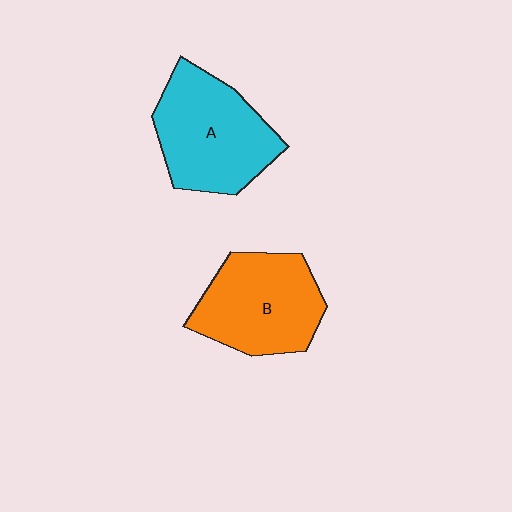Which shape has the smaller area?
Shape B (orange).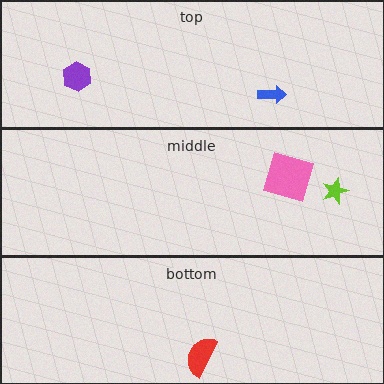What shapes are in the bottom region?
The red semicircle.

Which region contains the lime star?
The middle region.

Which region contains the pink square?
The middle region.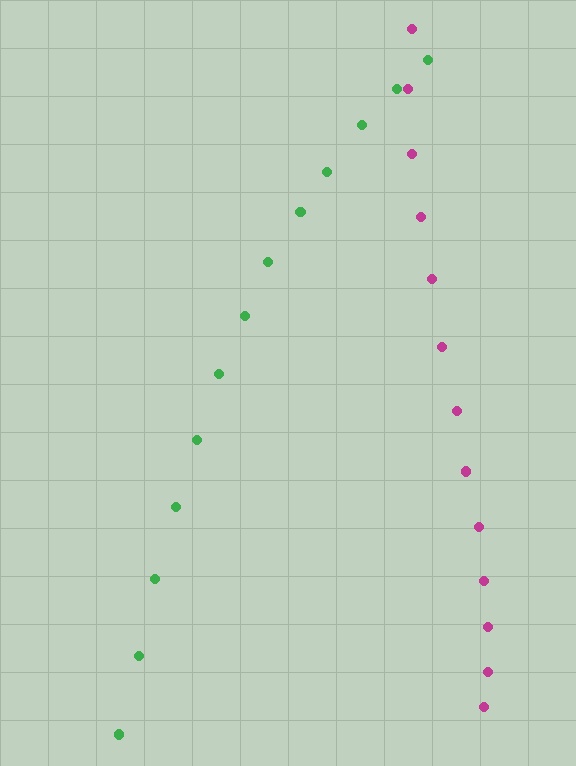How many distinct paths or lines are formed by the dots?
There are 2 distinct paths.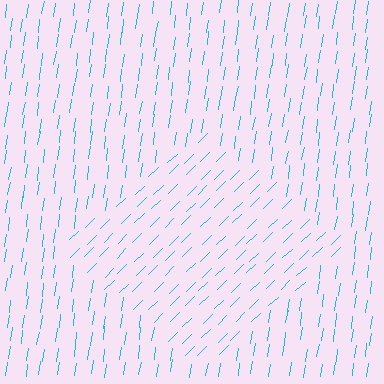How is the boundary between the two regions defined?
The boundary is defined purely by a change in line orientation (approximately 38 degrees difference). All lines are the same color and thickness.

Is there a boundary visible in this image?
Yes, there is a texture boundary formed by a change in line orientation.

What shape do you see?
I see a diamond.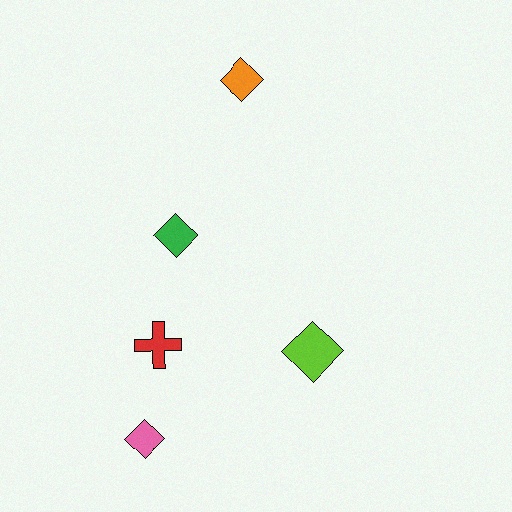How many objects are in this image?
There are 5 objects.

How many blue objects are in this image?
There are no blue objects.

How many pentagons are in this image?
There are no pentagons.